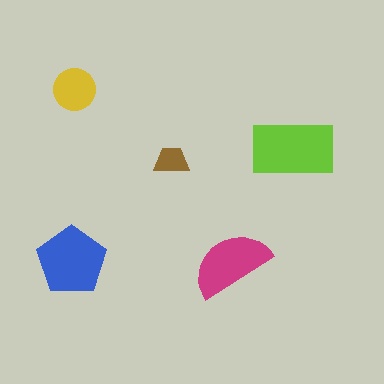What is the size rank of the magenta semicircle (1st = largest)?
3rd.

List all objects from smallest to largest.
The brown trapezoid, the yellow circle, the magenta semicircle, the blue pentagon, the lime rectangle.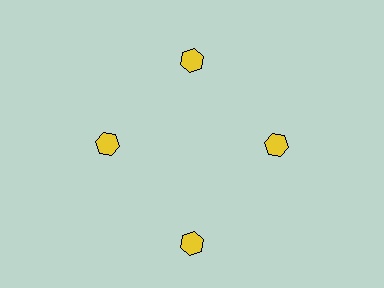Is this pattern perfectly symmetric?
No. The 4 yellow hexagons are arranged in a ring, but one element near the 6 o'clock position is pushed outward from the center, breaking the 4-fold rotational symmetry.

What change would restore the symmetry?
The symmetry would be restored by moving it inward, back onto the ring so that all 4 hexagons sit at equal angles and equal distance from the center.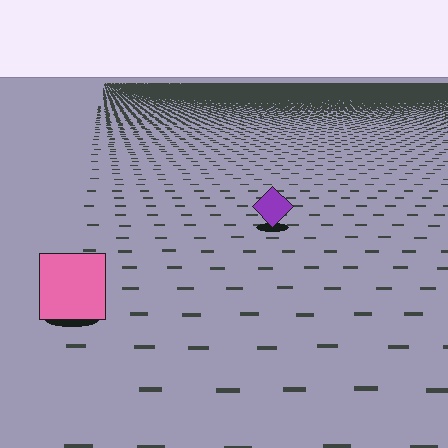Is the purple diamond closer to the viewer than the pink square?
No. The pink square is closer — you can tell from the texture gradient: the ground texture is coarser near it.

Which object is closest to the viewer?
The pink square is closest. The texture marks near it are larger and more spread out.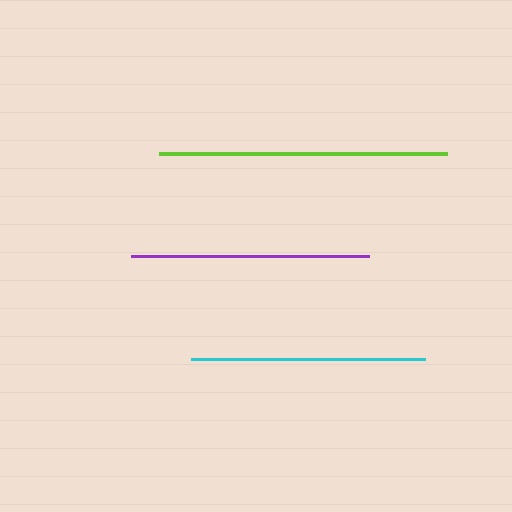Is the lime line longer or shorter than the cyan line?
The lime line is longer than the cyan line.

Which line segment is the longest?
The lime line is the longest at approximately 288 pixels.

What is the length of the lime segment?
The lime segment is approximately 288 pixels long.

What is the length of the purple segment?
The purple segment is approximately 238 pixels long.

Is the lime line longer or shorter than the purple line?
The lime line is longer than the purple line.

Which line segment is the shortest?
The cyan line is the shortest at approximately 234 pixels.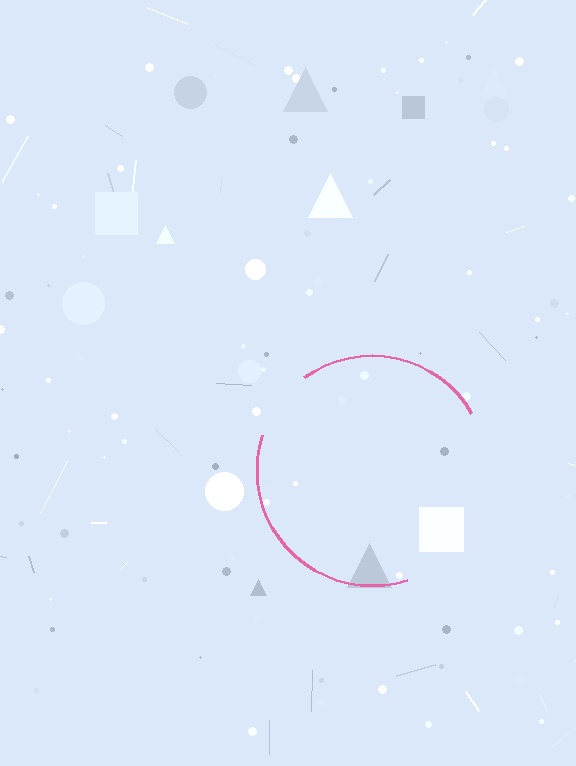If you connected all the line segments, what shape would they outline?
They would outline a circle.